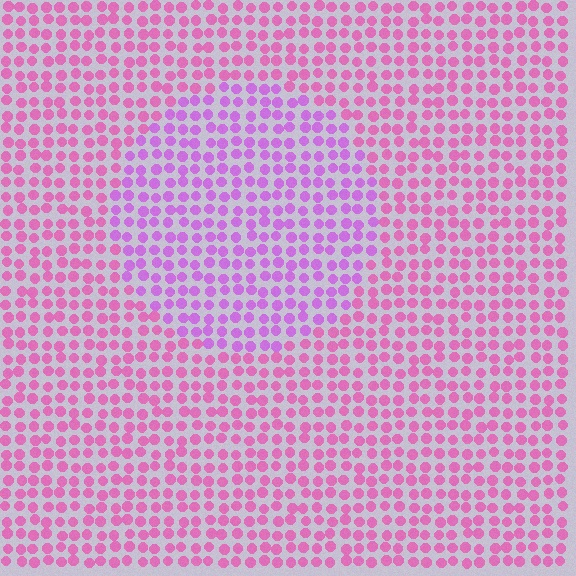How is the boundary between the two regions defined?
The boundary is defined purely by a slight shift in hue (about 31 degrees). Spacing, size, and orientation are identical on both sides.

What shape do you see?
I see a circle.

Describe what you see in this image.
The image is filled with small pink elements in a uniform arrangement. A circle-shaped region is visible where the elements are tinted to a slightly different hue, forming a subtle color boundary.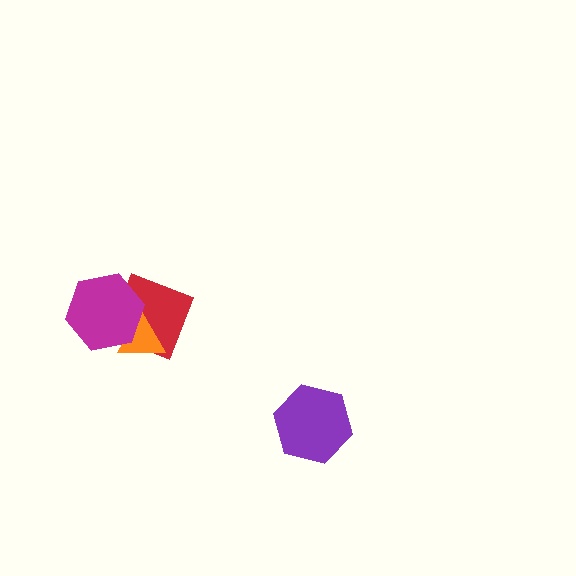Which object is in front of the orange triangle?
The magenta hexagon is in front of the orange triangle.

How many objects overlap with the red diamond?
2 objects overlap with the red diamond.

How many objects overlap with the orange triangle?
2 objects overlap with the orange triangle.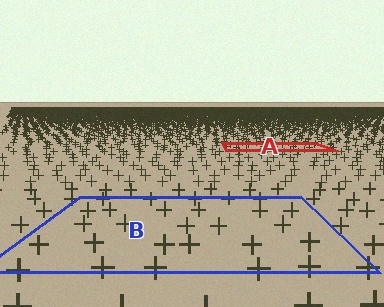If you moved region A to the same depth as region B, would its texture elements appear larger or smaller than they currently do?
They would appear larger. At a closer depth, the same texture elements are projected at a bigger on-screen size.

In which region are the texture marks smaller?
The texture marks are smaller in region A, because it is farther away.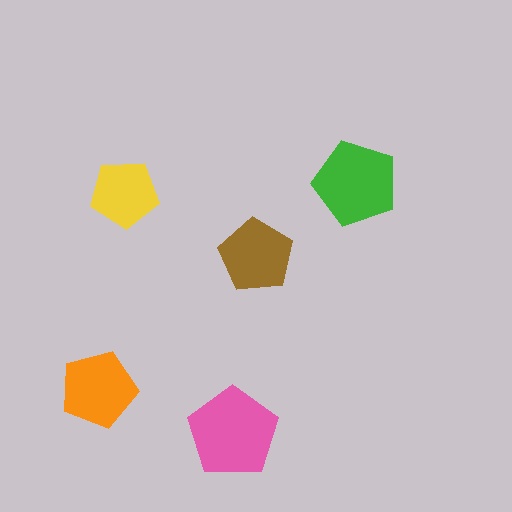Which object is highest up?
The green pentagon is topmost.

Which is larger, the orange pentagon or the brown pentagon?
The orange one.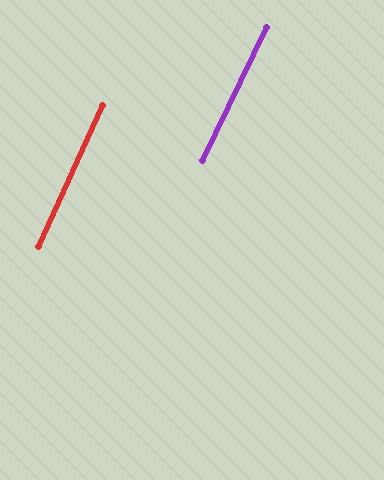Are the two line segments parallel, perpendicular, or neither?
Parallel — their directions differ by only 1.3°.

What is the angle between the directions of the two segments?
Approximately 1 degree.